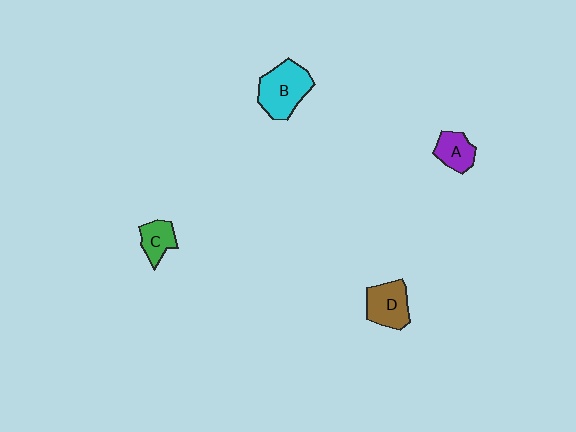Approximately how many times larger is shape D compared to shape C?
Approximately 1.5 times.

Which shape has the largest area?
Shape B (cyan).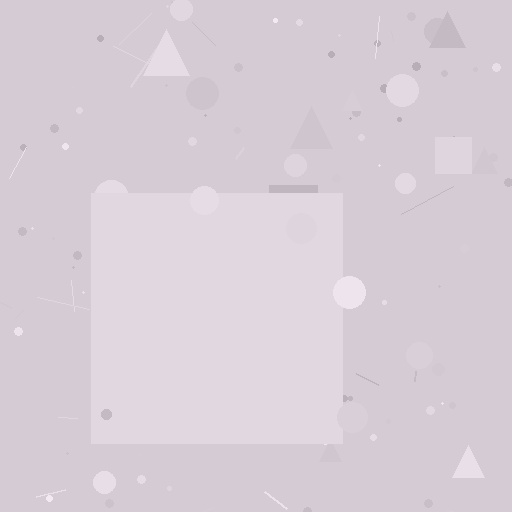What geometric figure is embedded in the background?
A square is embedded in the background.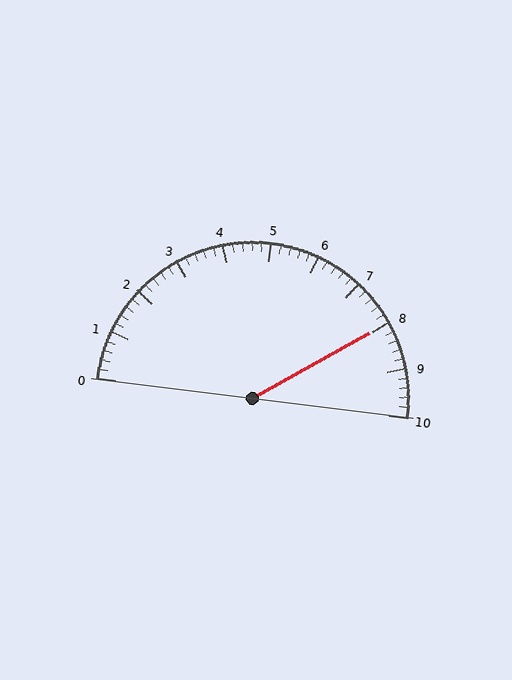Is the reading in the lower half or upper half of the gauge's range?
The reading is in the upper half of the range (0 to 10).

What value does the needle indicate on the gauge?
The needle indicates approximately 8.0.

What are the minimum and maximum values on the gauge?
The gauge ranges from 0 to 10.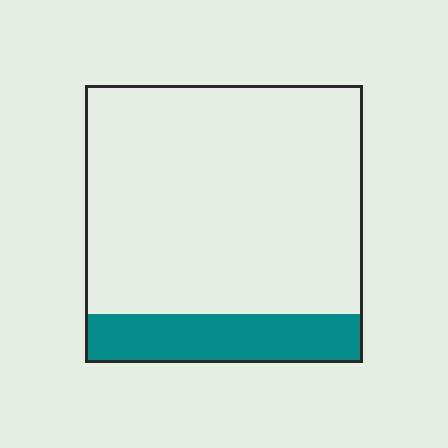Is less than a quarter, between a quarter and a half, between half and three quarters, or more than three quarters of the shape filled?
Less than a quarter.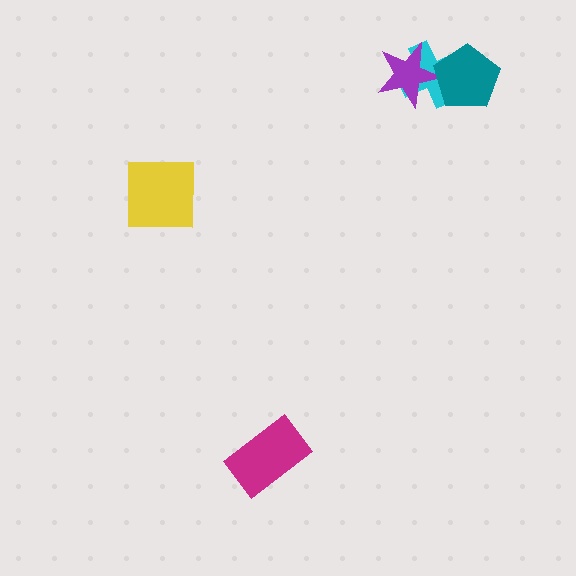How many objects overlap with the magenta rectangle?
0 objects overlap with the magenta rectangle.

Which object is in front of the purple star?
The teal pentagon is in front of the purple star.